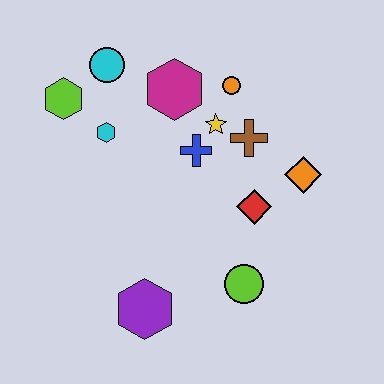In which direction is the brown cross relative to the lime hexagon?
The brown cross is to the right of the lime hexagon.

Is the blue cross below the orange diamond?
No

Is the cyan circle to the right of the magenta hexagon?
No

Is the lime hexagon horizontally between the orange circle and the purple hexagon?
No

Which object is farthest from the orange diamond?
The lime hexagon is farthest from the orange diamond.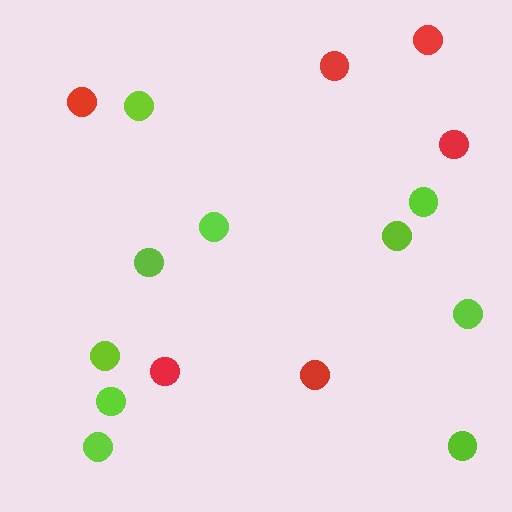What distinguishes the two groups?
There are 2 groups: one group of red circles (6) and one group of lime circles (10).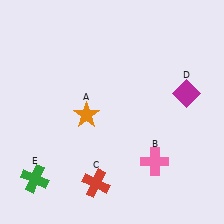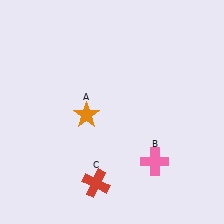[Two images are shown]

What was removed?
The magenta diamond (D), the green cross (E) were removed in Image 2.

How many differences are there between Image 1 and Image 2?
There are 2 differences between the two images.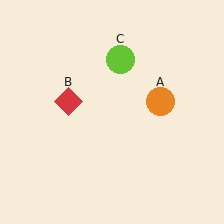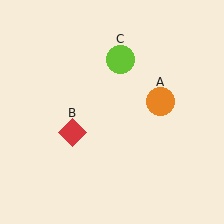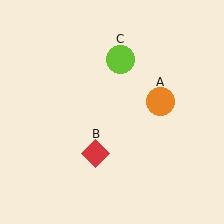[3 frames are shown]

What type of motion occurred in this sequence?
The red diamond (object B) rotated counterclockwise around the center of the scene.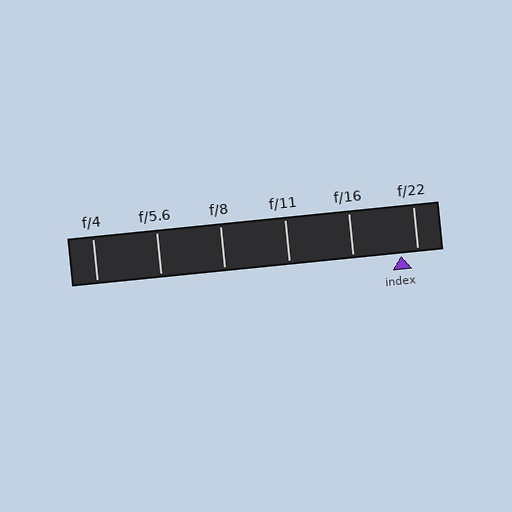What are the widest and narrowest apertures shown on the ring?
The widest aperture shown is f/4 and the narrowest is f/22.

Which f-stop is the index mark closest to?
The index mark is closest to f/22.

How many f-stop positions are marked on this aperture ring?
There are 6 f-stop positions marked.